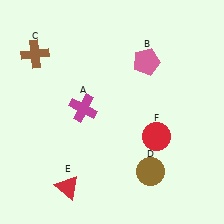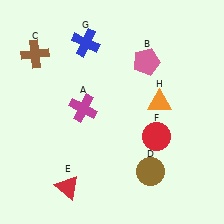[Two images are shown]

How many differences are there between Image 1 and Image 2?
There are 2 differences between the two images.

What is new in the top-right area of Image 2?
An orange triangle (H) was added in the top-right area of Image 2.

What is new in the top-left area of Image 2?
A blue cross (G) was added in the top-left area of Image 2.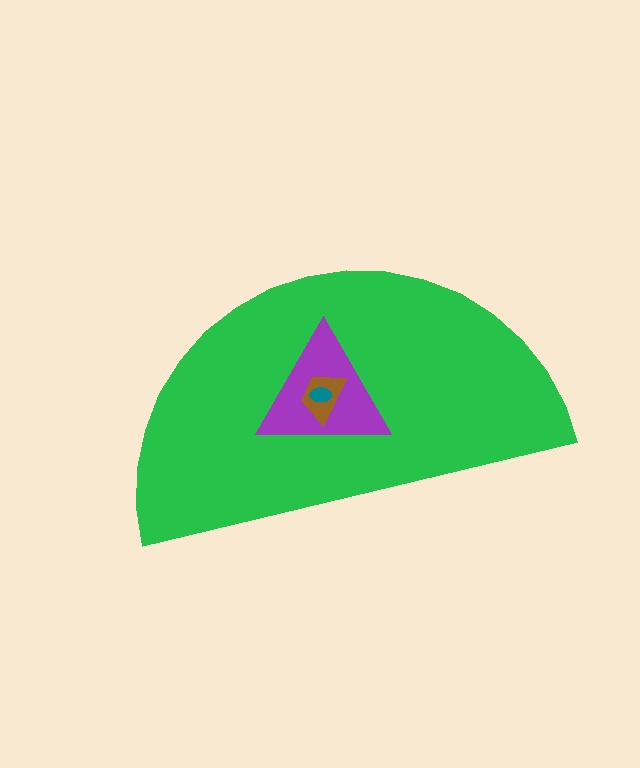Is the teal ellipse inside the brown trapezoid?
Yes.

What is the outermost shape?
The green semicircle.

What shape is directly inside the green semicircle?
The purple triangle.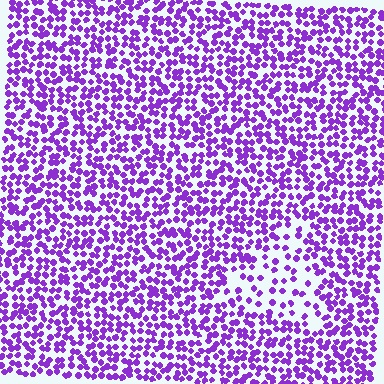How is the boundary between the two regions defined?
The boundary is defined by a change in element density (approximately 2.1x ratio). All elements are the same color, size, and shape.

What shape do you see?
I see a triangle.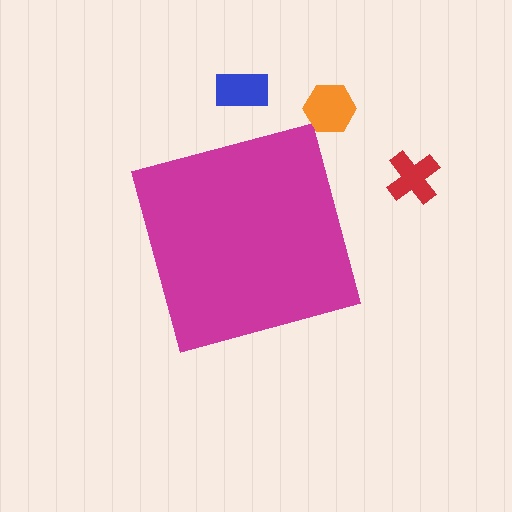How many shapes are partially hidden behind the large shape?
0 shapes are partially hidden.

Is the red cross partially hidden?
No, the red cross is fully visible.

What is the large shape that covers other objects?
A magenta square.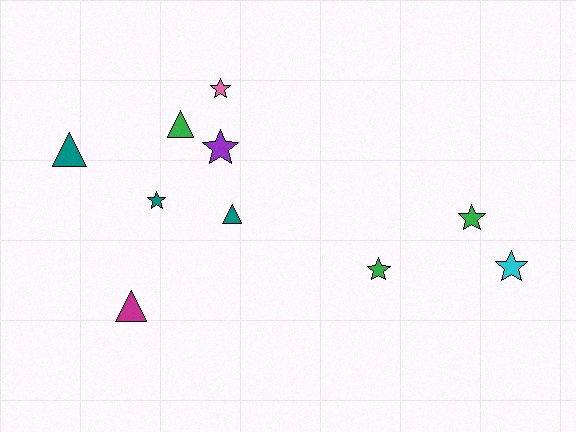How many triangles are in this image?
There are 4 triangles.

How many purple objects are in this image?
There is 1 purple object.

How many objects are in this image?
There are 10 objects.